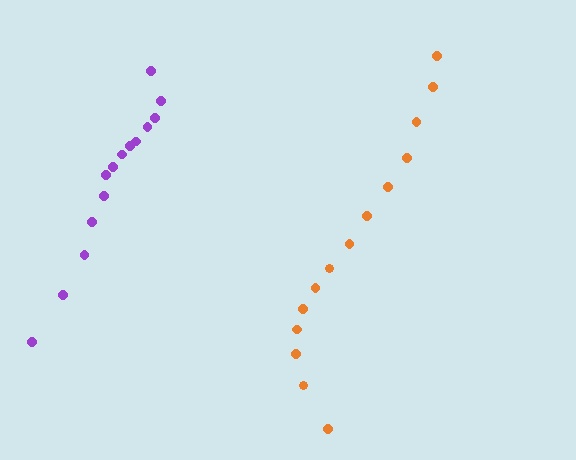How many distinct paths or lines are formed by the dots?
There are 2 distinct paths.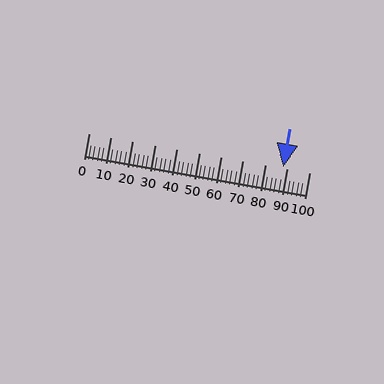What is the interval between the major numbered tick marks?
The major tick marks are spaced 10 units apart.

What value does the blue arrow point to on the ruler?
The blue arrow points to approximately 88.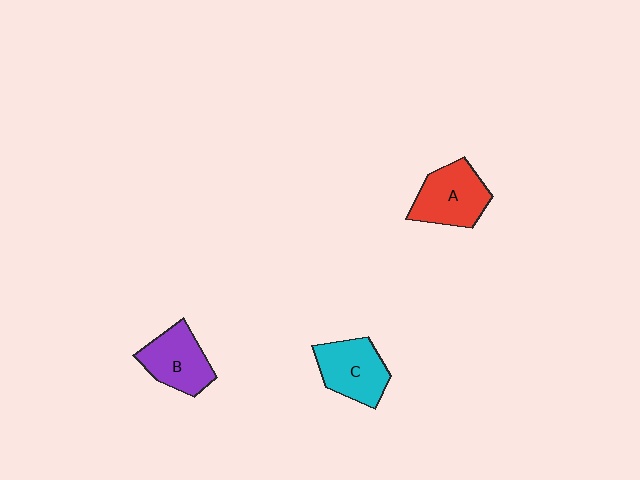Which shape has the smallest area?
Shape B (purple).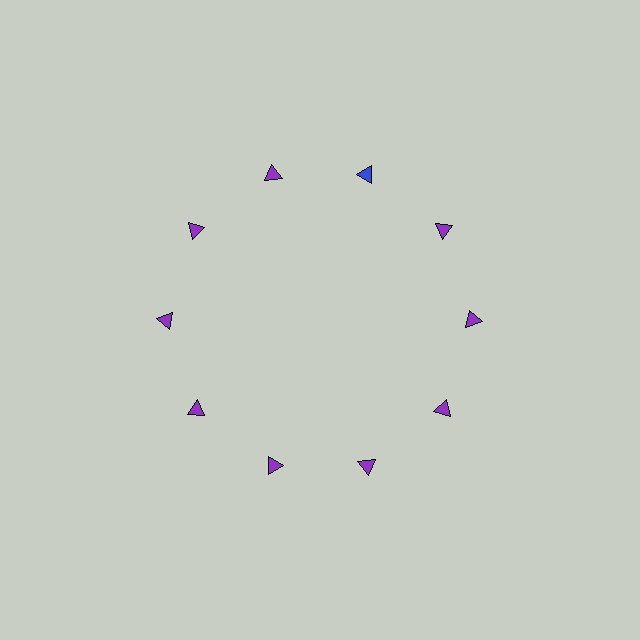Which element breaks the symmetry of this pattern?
The blue triangle at roughly the 1 o'clock position breaks the symmetry. All other shapes are purple triangles.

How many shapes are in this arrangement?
There are 10 shapes arranged in a ring pattern.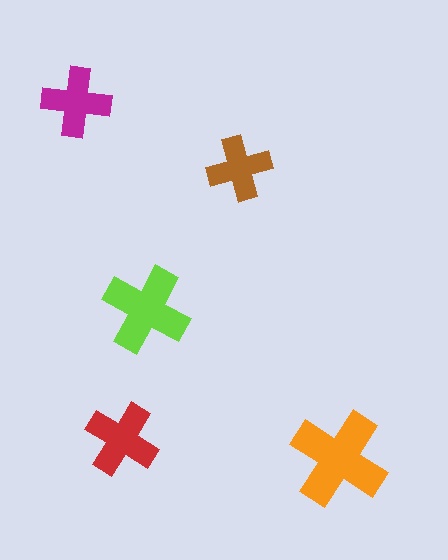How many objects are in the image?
There are 5 objects in the image.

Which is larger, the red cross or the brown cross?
The red one.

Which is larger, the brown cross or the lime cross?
The lime one.